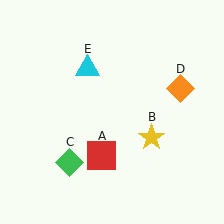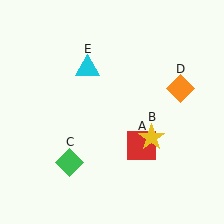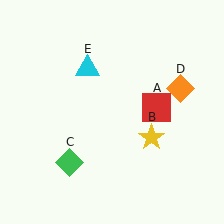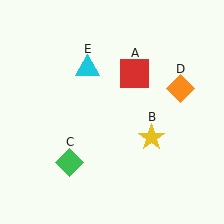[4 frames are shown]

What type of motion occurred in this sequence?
The red square (object A) rotated counterclockwise around the center of the scene.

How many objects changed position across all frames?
1 object changed position: red square (object A).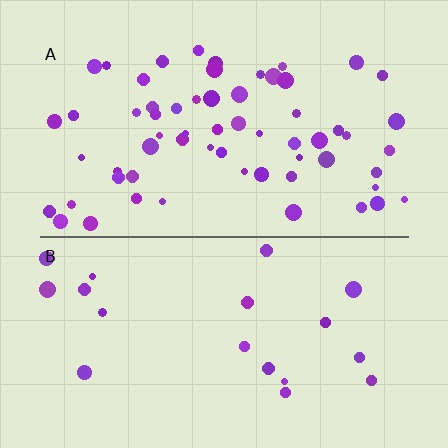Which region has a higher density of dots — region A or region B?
A (the top).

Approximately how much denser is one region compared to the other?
Approximately 3.2× — region A over region B.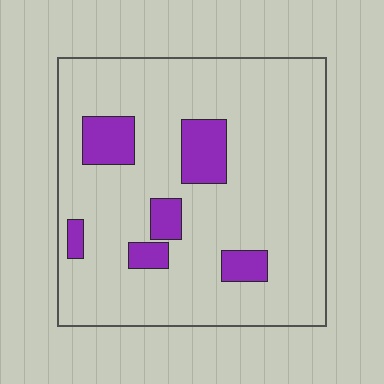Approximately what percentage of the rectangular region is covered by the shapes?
Approximately 15%.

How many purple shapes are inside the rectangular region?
6.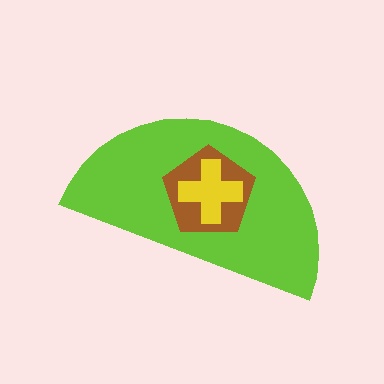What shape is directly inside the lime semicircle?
The brown pentagon.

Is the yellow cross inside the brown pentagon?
Yes.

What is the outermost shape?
The lime semicircle.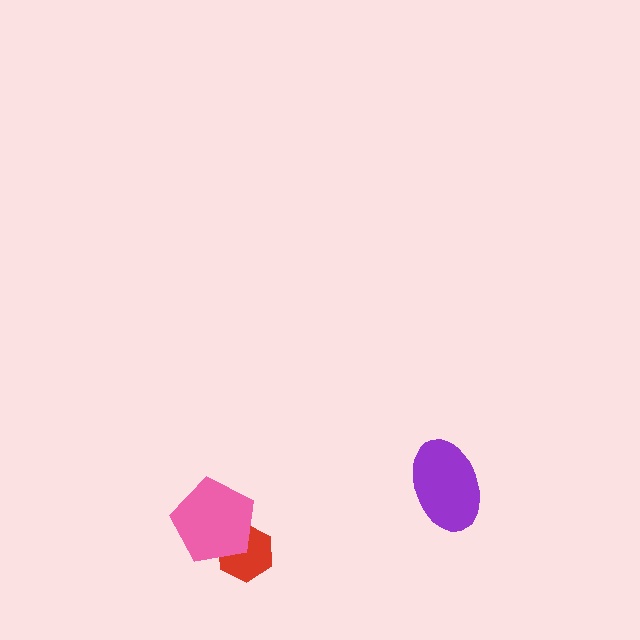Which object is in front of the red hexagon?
The pink pentagon is in front of the red hexagon.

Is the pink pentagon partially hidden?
No, no other shape covers it.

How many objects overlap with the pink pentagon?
1 object overlaps with the pink pentagon.